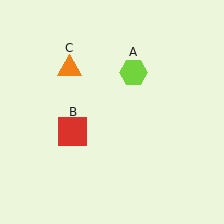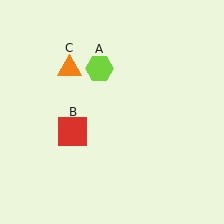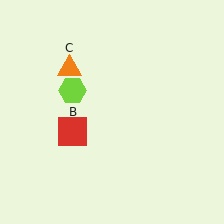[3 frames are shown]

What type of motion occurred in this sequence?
The lime hexagon (object A) rotated counterclockwise around the center of the scene.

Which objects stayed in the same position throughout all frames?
Red square (object B) and orange triangle (object C) remained stationary.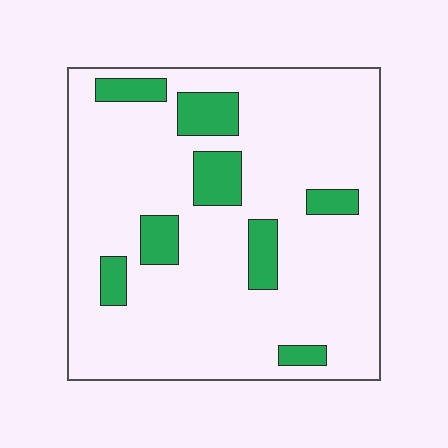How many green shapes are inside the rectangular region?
8.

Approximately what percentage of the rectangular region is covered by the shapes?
Approximately 15%.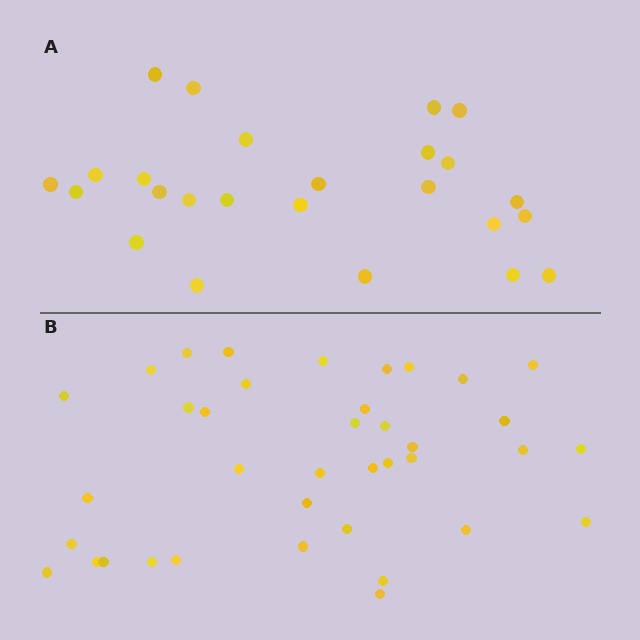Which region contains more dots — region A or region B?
Region B (the bottom region) has more dots.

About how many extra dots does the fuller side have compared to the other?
Region B has approximately 15 more dots than region A.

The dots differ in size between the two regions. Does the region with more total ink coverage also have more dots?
No. Region A has more total ink coverage because its dots are larger, but region B actually contains more individual dots. Total area can be misleading — the number of items is what matters here.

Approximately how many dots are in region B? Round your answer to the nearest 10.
About 40 dots. (The exact count is 38, which rounds to 40.)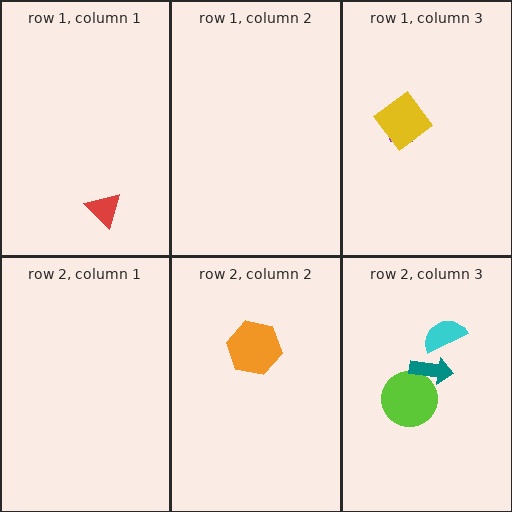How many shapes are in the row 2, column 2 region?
1.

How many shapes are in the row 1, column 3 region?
2.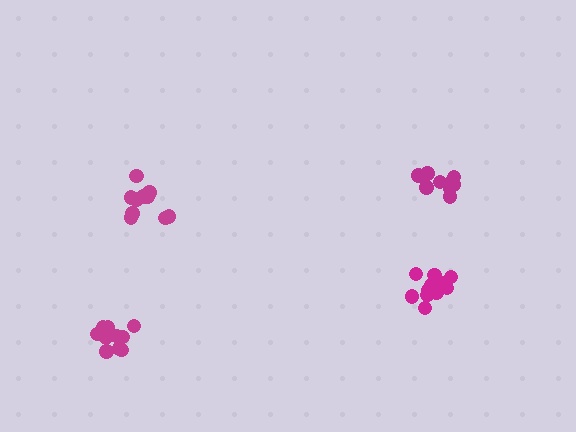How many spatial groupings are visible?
There are 4 spatial groupings.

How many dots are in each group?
Group 1: 11 dots, Group 2: 11 dots, Group 3: 11 dots, Group 4: 10 dots (43 total).